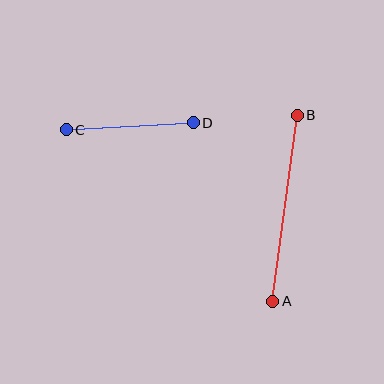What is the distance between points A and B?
The distance is approximately 187 pixels.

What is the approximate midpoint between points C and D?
The midpoint is at approximately (130, 126) pixels.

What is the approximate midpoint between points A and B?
The midpoint is at approximately (285, 208) pixels.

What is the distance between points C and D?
The distance is approximately 128 pixels.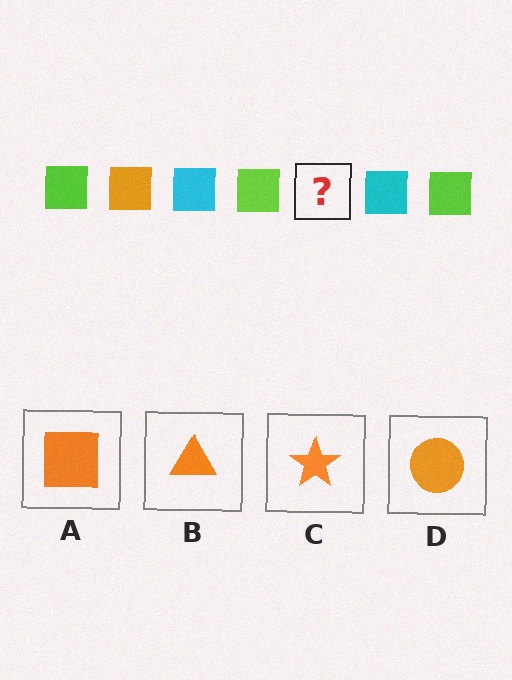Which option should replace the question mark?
Option A.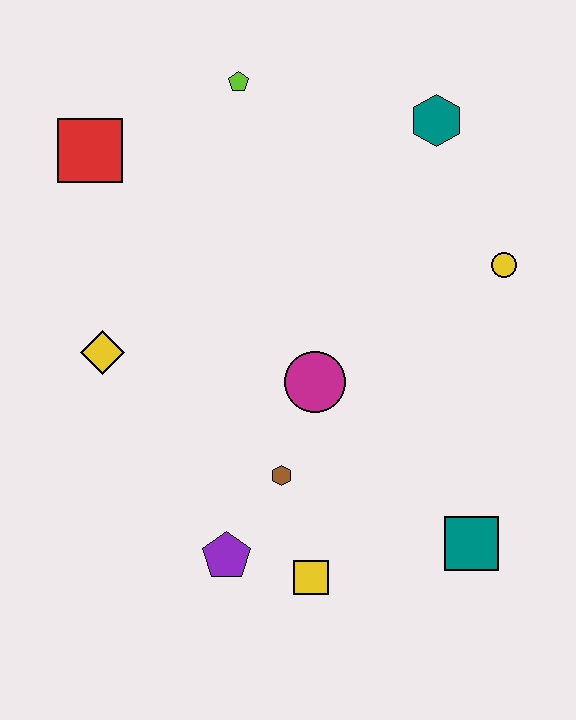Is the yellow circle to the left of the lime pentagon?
No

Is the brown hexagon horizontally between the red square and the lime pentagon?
No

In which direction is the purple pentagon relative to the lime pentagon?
The purple pentagon is below the lime pentagon.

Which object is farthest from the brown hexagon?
The lime pentagon is farthest from the brown hexagon.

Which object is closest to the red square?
The lime pentagon is closest to the red square.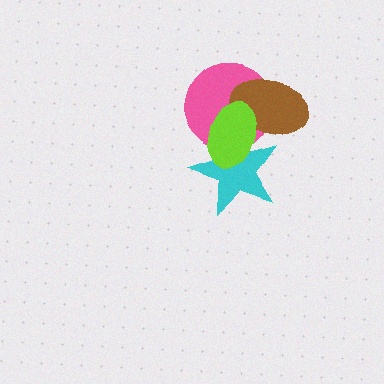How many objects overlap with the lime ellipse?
3 objects overlap with the lime ellipse.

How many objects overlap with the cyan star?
3 objects overlap with the cyan star.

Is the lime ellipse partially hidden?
No, no other shape covers it.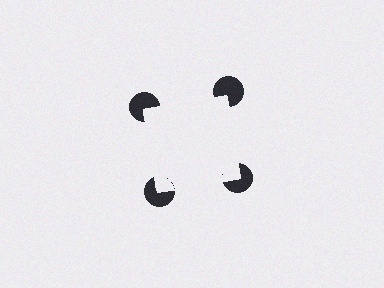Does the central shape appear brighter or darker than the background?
It typically appears slightly brighter than the background, even though no actual brightness change is drawn.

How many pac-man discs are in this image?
There are 4 — one at each vertex of the illusory square.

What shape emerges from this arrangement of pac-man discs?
An illusory square — its edges are inferred from the aligned wedge cuts in the pac-man discs, not physically drawn.